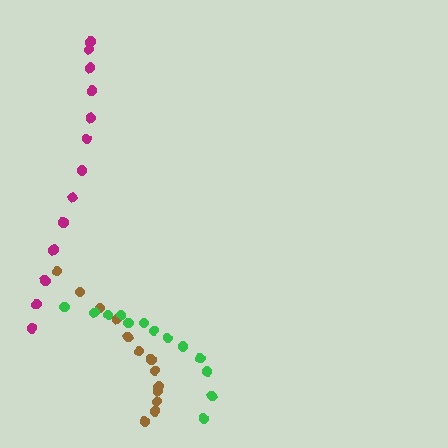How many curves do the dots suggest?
There are 3 distinct paths.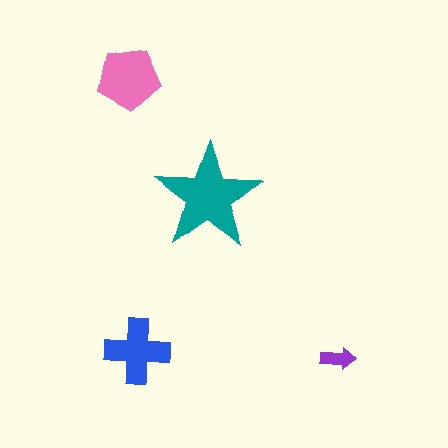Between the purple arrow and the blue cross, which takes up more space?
The blue cross.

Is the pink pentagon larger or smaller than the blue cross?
Larger.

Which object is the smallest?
The purple arrow.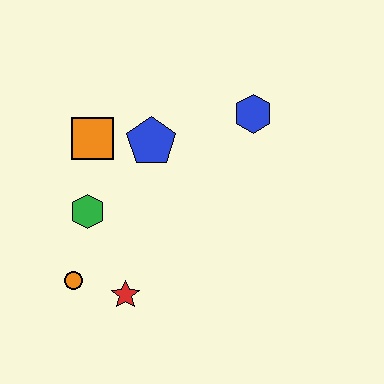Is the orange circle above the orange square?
No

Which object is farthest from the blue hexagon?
The orange circle is farthest from the blue hexagon.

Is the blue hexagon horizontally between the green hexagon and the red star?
No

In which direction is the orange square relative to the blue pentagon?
The orange square is to the left of the blue pentagon.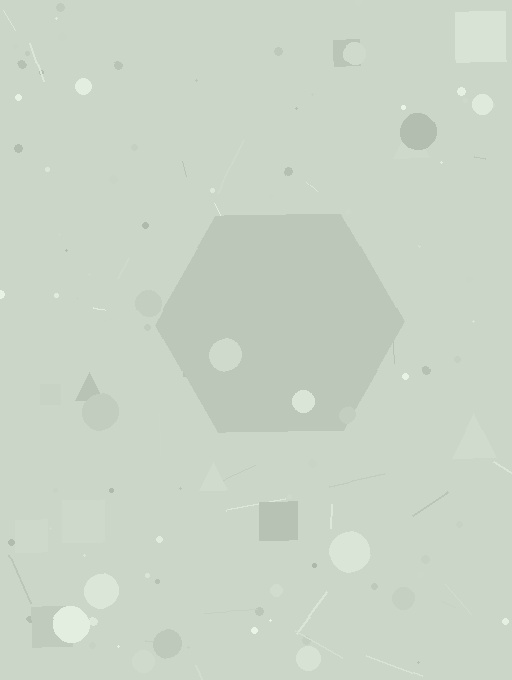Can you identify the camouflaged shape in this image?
The camouflaged shape is a hexagon.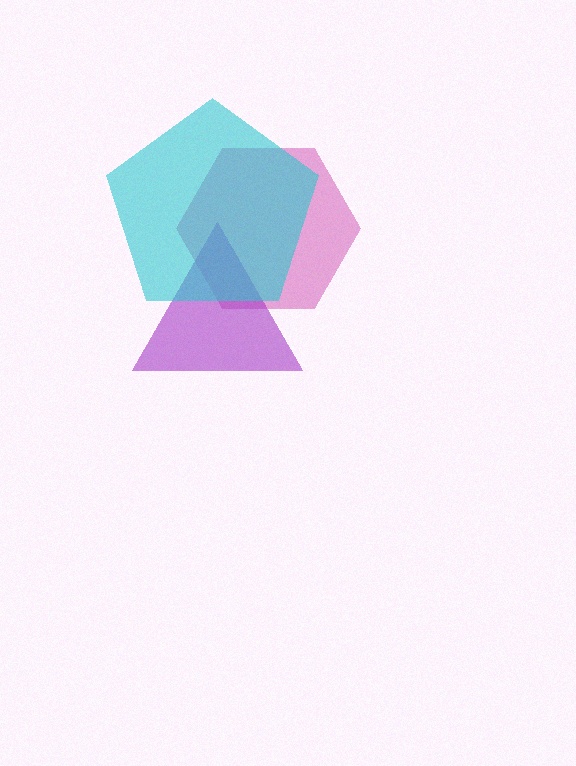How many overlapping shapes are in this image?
There are 3 overlapping shapes in the image.